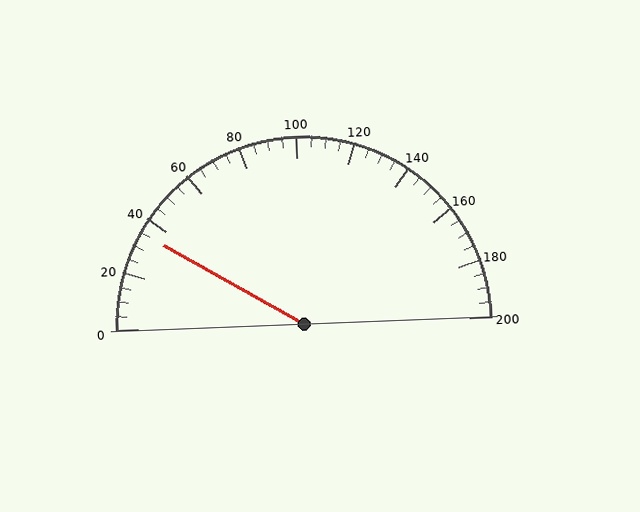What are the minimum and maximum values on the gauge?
The gauge ranges from 0 to 200.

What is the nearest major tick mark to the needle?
The nearest major tick mark is 40.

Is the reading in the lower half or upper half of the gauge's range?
The reading is in the lower half of the range (0 to 200).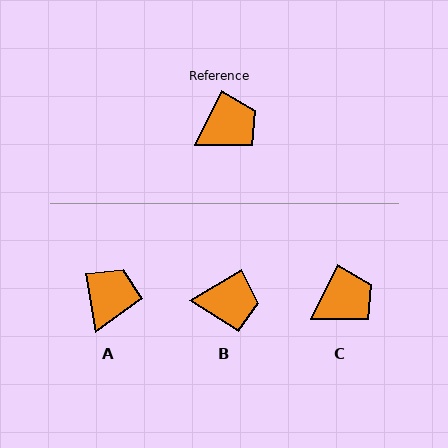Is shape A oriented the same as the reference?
No, it is off by about 36 degrees.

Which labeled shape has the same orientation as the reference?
C.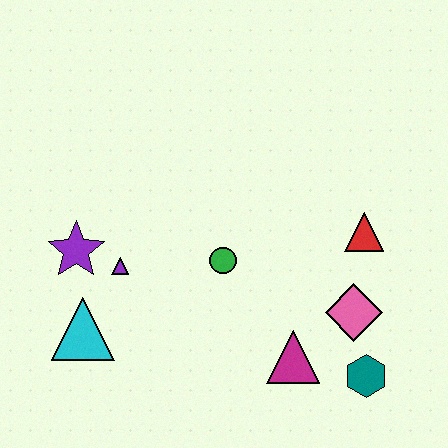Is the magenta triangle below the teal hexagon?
No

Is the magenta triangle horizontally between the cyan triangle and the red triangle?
Yes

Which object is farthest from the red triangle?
The cyan triangle is farthest from the red triangle.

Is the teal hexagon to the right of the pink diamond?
Yes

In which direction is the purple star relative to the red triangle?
The purple star is to the left of the red triangle.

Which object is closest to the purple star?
The purple triangle is closest to the purple star.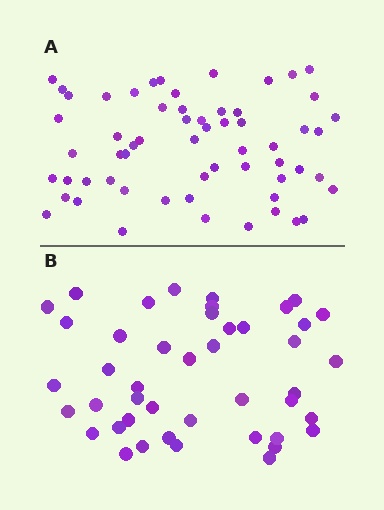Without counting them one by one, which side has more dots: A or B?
Region A (the top region) has more dots.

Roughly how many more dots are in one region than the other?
Region A has approximately 15 more dots than region B.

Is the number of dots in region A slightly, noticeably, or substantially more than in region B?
Region A has noticeably more, but not dramatically so. The ratio is roughly 1.4 to 1.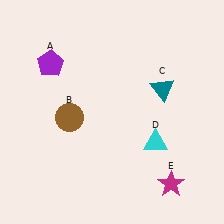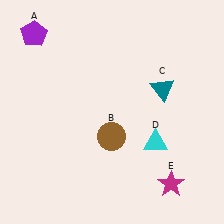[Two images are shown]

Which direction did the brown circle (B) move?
The brown circle (B) moved right.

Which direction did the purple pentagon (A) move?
The purple pentagon (A) moved up.